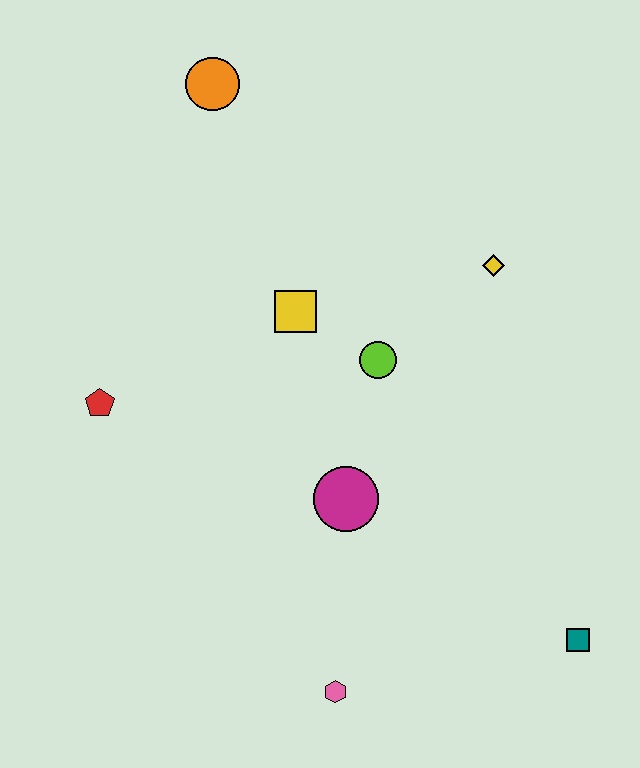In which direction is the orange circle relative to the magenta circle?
The orange circle is above the magenta circle.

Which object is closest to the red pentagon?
The yellow square is closest to the red pentagon.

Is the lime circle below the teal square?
No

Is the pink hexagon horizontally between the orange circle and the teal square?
Yes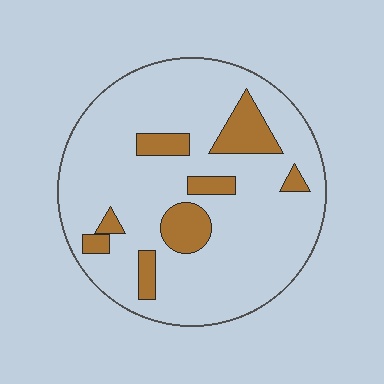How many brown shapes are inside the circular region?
8.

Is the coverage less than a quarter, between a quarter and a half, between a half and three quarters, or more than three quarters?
Less than a quarter.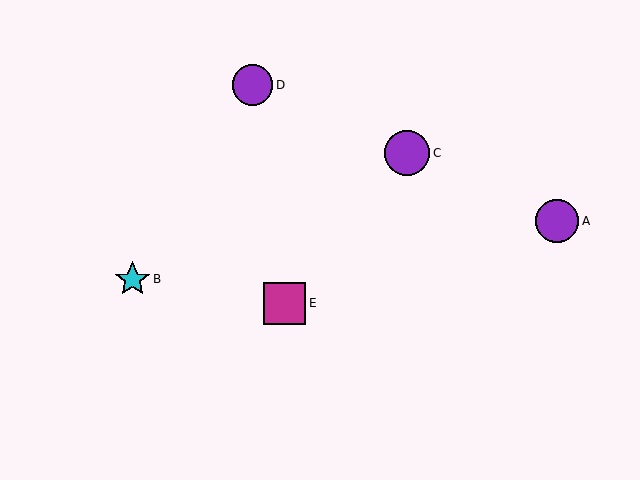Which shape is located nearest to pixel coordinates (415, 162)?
The purple circle (labeled C) at (407, 153) is nearest to that location.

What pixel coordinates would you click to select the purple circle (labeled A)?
Click at (557, 221) to select the purple circle A.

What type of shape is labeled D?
Shape D is a purple circle.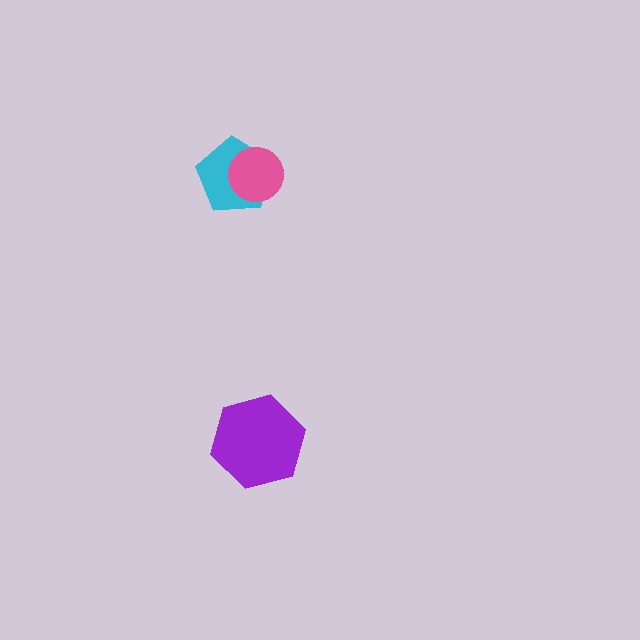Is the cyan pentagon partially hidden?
Yes, it is partially covered by another shape.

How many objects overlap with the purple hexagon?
0 objects overlap with the purple hexagon.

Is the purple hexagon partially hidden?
No, no other shape covers it.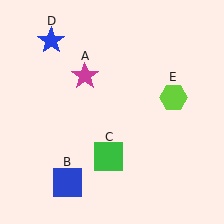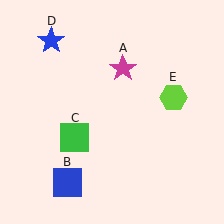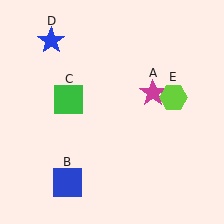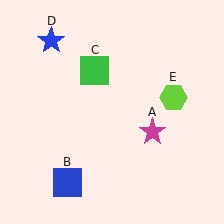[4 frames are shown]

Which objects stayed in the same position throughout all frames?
Blue square (object B) and blue star (object D) and lime hexagon (object E) remained stationary.